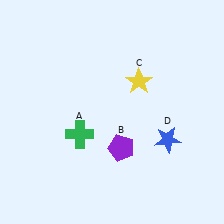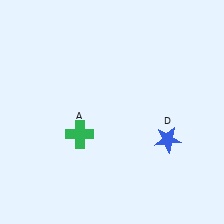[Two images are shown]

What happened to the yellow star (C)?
The yellow star (C) was removed in Image 2. It was in the top-right area of Image 1.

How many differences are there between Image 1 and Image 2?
There are 2 differences between the two images.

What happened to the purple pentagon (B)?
The purple pentagon (B) was removed in Image 2. It was in the bottom-right area of Image 1.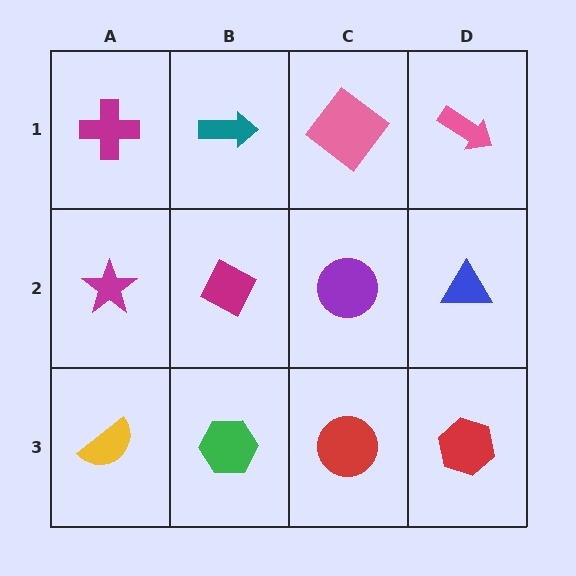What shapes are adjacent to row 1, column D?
A blue triangle (row 2, column D), a pink diamond (row 1, column C).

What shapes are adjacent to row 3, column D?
A blue triangle (row 2, column D), a red circle (row 3, column C).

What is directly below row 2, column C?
A red circle.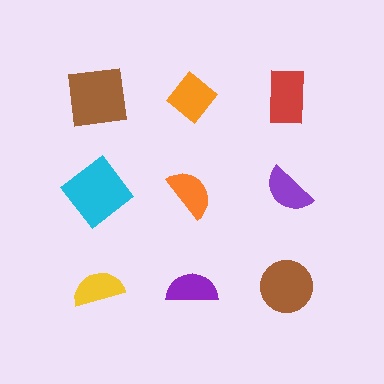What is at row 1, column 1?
A brown square.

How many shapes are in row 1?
3 shapes.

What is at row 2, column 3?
A purple semicircle.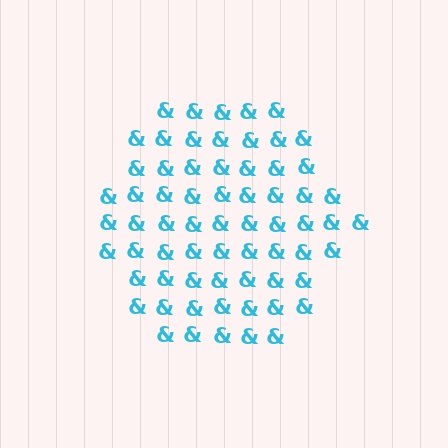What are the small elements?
The small elements are ampersands.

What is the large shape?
The large shape is a hexagon.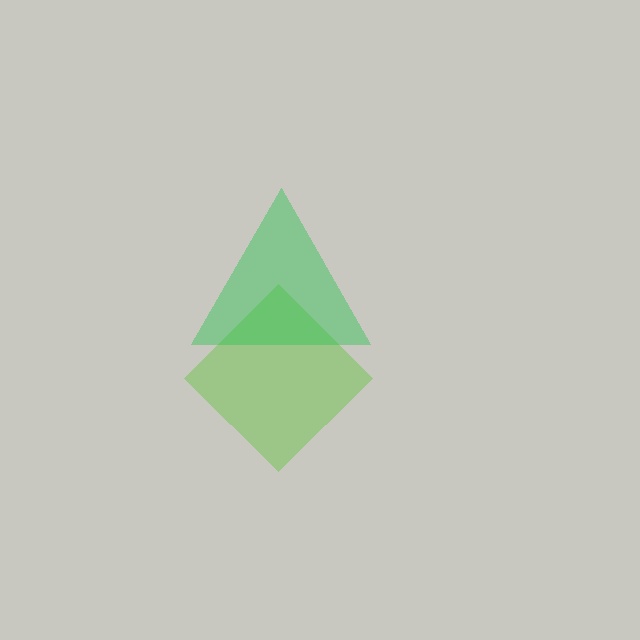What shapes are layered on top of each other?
The layered shapes are: a lime diamond, a green triangle.